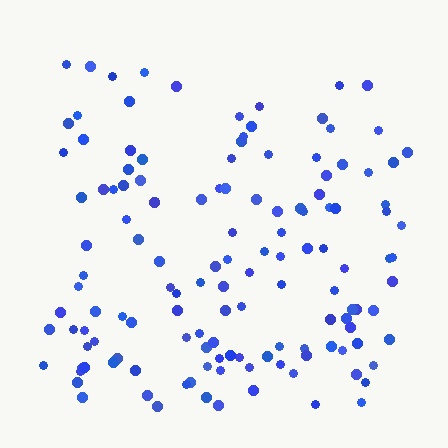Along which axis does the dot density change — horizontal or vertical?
Vertical.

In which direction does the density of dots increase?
From top to bottom, with the bottom side densest.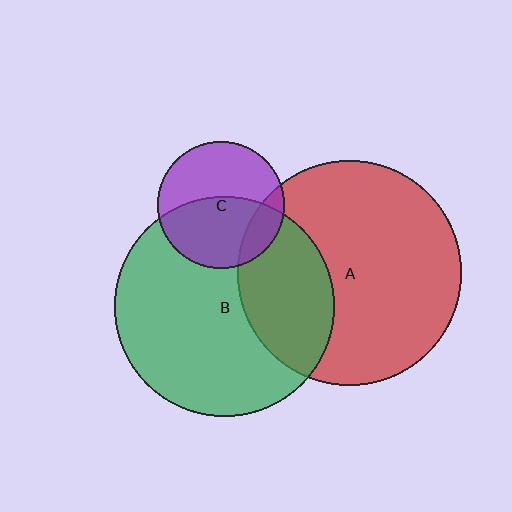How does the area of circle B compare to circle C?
Approximately 3.0 times.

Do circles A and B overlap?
Yes.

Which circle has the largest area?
Circle A (red).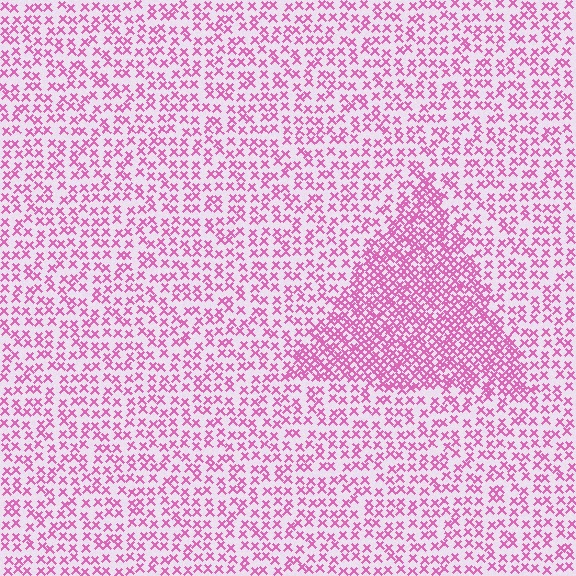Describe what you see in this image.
The image contains small pink elements arranged at two different densities. A triangle-shaped region is visible where the elements are more densely packed than the surrounding area.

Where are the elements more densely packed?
The elements are more densely packed inside the triangle boundary.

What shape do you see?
I see a triangle.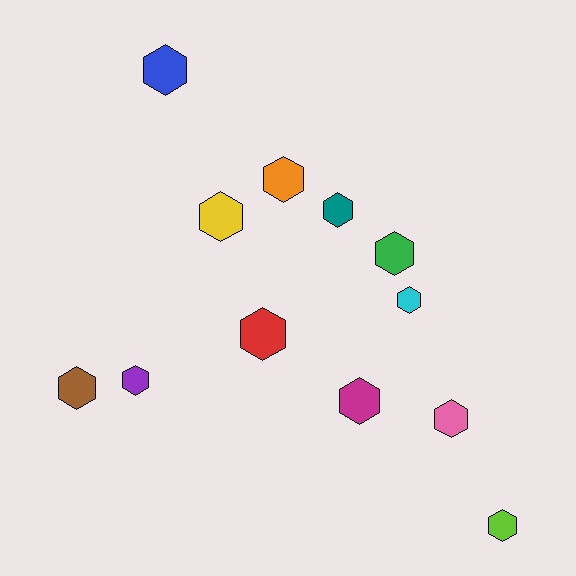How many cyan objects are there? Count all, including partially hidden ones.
There is 1 cyan object.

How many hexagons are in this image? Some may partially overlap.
There are 12 hexagons.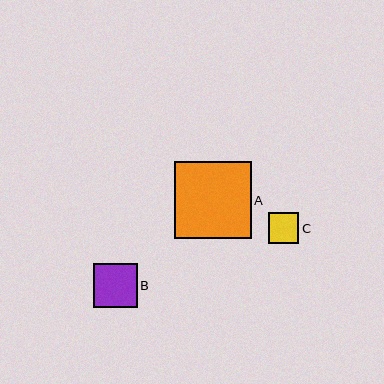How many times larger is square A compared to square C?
Square A is approximately 2.5 times the size of square C.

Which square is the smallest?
Square C is the smallest with a size of approximately 30 pixels.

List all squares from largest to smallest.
From largest to smallest: A, B, C.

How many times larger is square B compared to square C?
Square B is approximately 1.4 times the size of square C.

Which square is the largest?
Square A is the largest with a size of approximately 77 pixels.